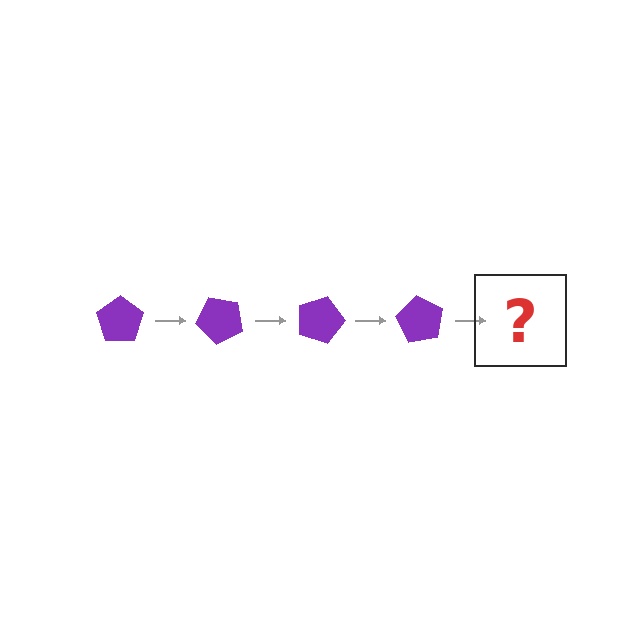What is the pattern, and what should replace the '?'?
The pattern is that the pentagon rotates 45 degrees each step. The '?' should be a purple pentagon rotated 180 degrees.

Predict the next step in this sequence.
The next step is a purple pentagon rotated 180 degrees.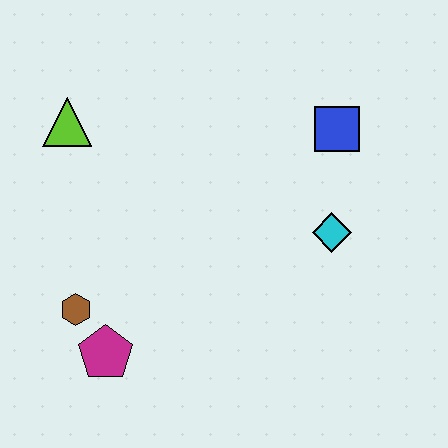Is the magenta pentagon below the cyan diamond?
Yes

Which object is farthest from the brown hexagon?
The blue square is farthest from the brown hexagon.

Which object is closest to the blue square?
The cyan diamond is closest to the blue square.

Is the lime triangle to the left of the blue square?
Yes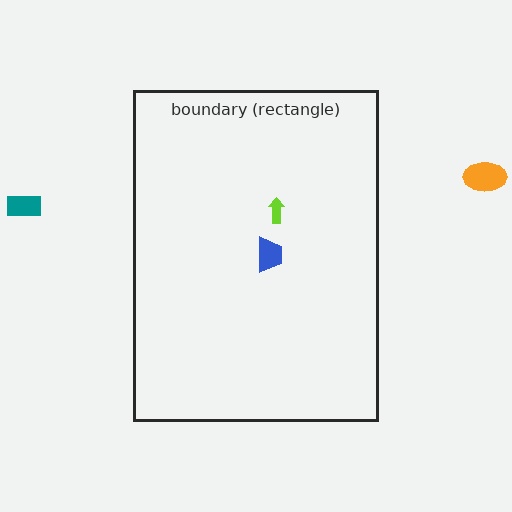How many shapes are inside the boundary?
2 inside, 2 outside.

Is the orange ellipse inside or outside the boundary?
Outside.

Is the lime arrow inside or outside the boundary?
Inside.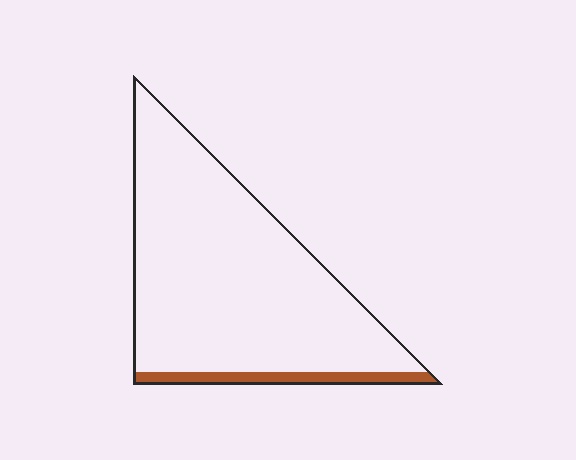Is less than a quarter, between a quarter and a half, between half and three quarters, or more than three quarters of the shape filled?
Less than a quarter.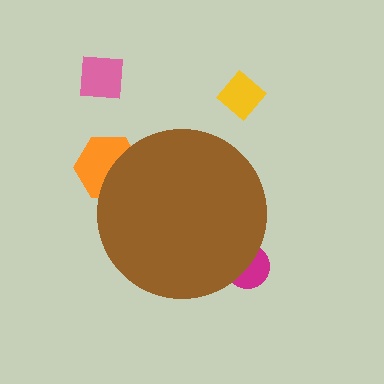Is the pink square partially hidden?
No, the pink square is fully visible.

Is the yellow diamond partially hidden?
No, the yellow diamond is fully visible.